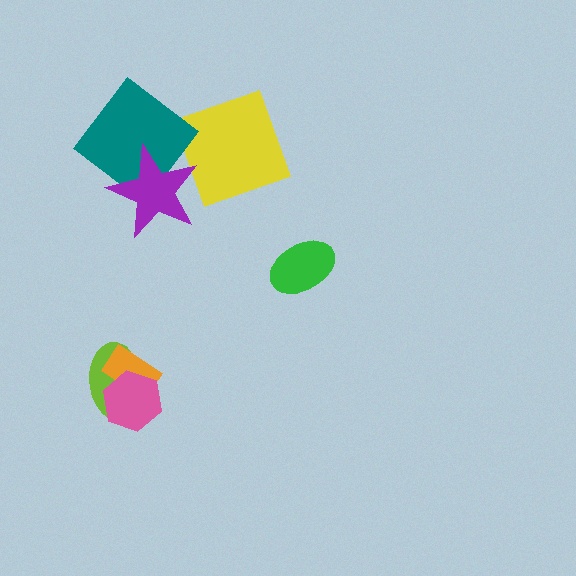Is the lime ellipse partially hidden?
Yes, it is partially covered by another shape.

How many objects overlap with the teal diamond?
1 object overlaps with the teal diamond.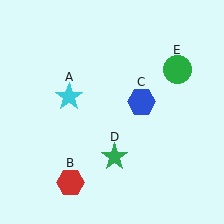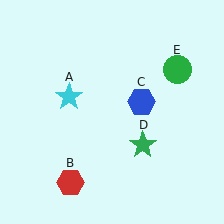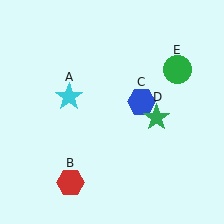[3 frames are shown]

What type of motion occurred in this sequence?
The green star (object D) rotated counterclockwise around the center of the scene.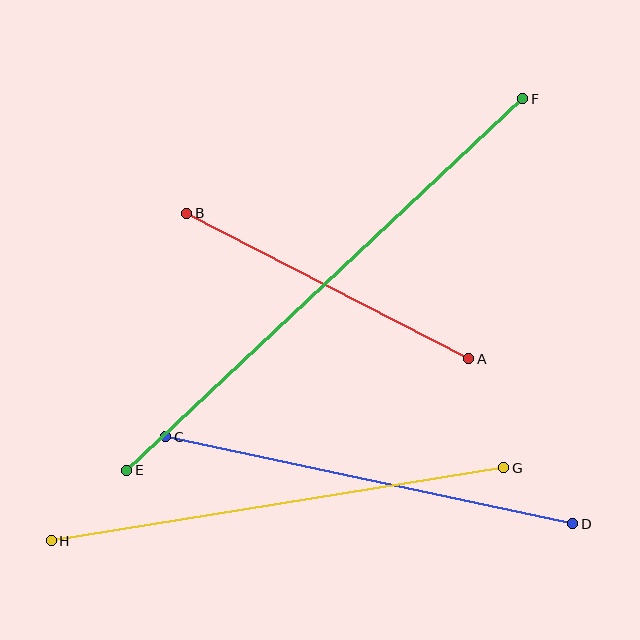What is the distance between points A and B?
The distance is approximately 317 pixels.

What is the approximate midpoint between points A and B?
The midpoint is at approximately (328, 286) pixels.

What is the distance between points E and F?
The distance is approximately 543 pixels.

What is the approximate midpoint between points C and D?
The midpoint is at approximately (369, 480) pixels.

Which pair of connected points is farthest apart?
Points E and F are farthest apart.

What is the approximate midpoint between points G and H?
The midpoint is at approximately (277, 504) pixels.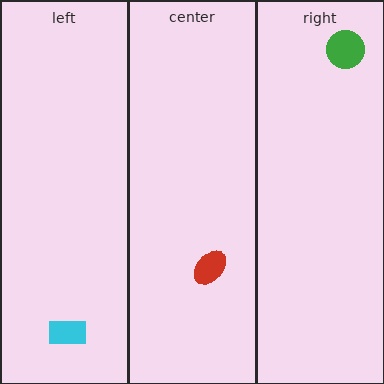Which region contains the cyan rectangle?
The left region.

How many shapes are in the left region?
1.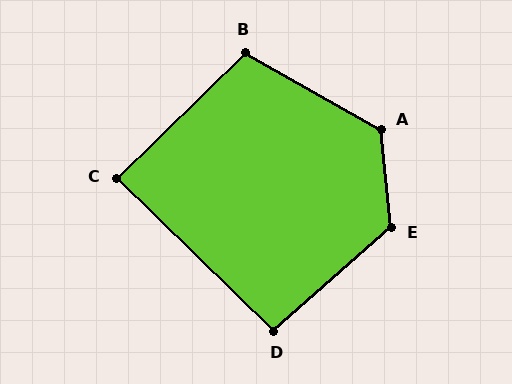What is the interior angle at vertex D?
Approximately 95 degrees (approximately right).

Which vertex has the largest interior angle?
E, at approximately 125 degrees.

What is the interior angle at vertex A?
Approximately 125 degrees (obtuse).